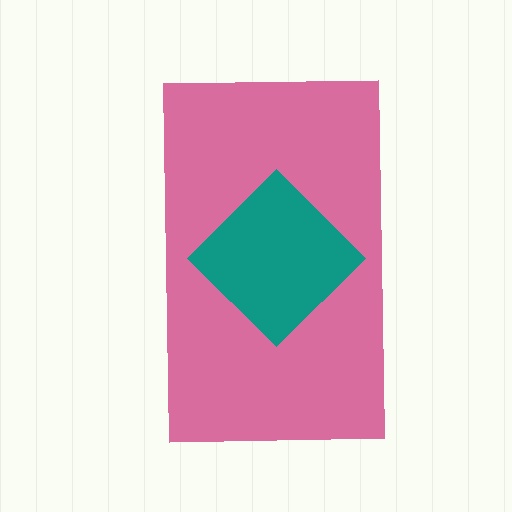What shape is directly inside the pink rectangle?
The teal diamond.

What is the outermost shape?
The pink rectangle.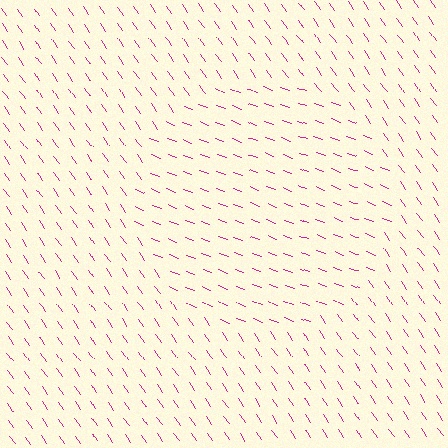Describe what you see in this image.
The image is filled with small magenta line segments. A circle region in the image has lines oriented differently from the surrounding lines, creating a visible texture boundary.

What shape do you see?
I see a circle.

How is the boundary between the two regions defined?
The boundary is defined purely by a change in line orientation (approximately 34 degrees difference). All lines are the same color and thickness.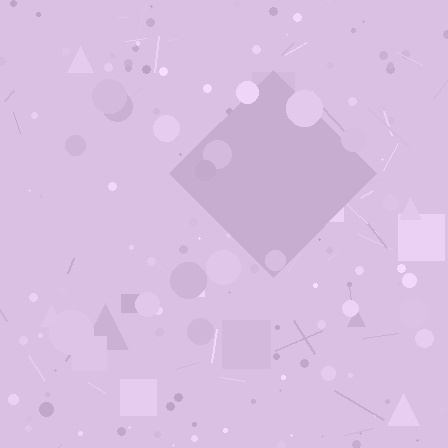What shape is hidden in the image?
A diamond is hidden in the image.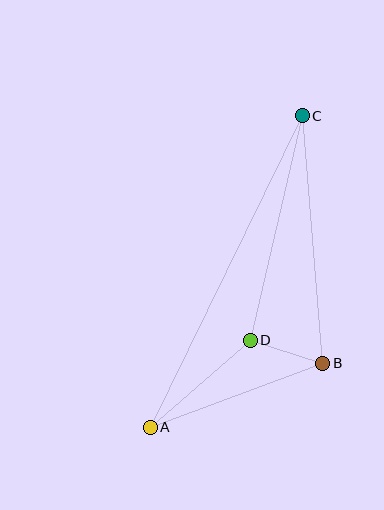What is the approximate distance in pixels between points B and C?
The distance between B and C is approximately 248 pixels.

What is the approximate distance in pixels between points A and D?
The distance between A and D is approximately 133 pixels.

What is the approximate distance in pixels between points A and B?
The distance between A and B is approximately 184 pixels.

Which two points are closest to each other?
Points B and D are closest to each other.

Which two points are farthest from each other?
Points A and C are farthest from each other.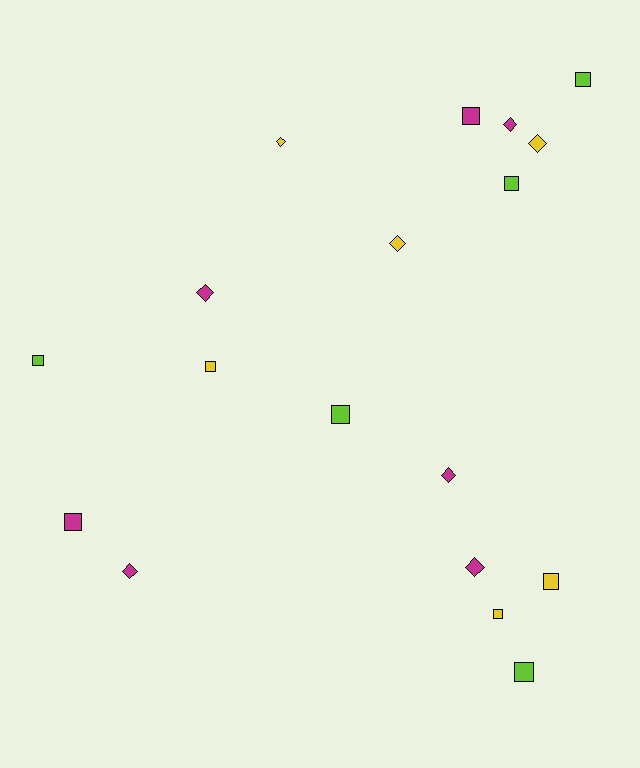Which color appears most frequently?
Magenta, with 7 objects.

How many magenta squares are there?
There are 2 magenta squares.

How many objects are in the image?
There are 18 objects.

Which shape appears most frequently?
Square, with 10 objects.